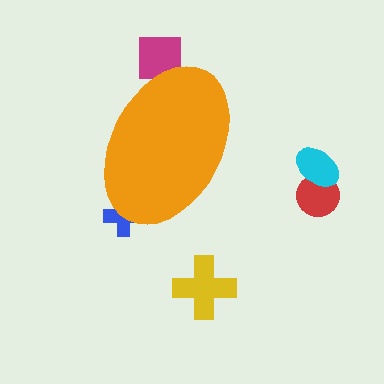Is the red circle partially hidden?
No, the red circle is fully visible.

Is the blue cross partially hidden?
Yes, the blue cross is partially hidden behind the orange ellipse.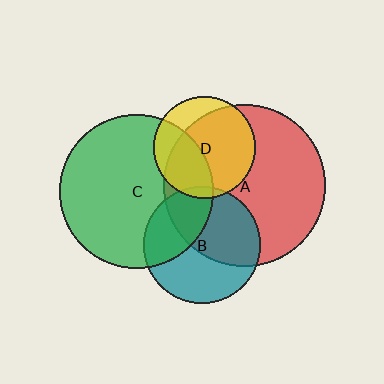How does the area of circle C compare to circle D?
Approximately 2.3 times.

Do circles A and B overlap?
Yes.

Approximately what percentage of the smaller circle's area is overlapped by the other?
Approximately 50%.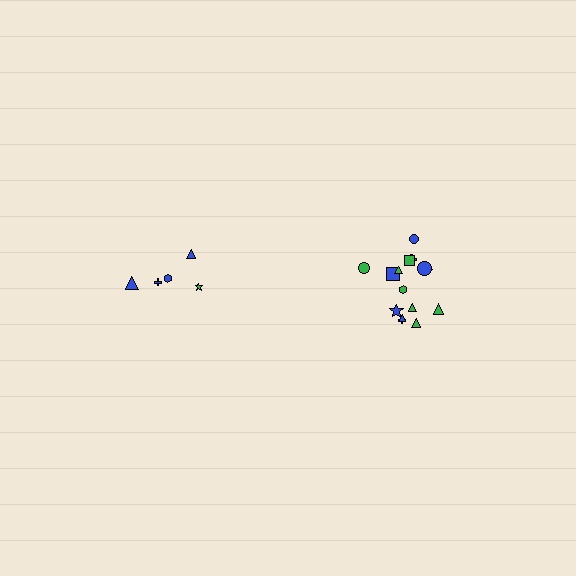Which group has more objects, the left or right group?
The right group.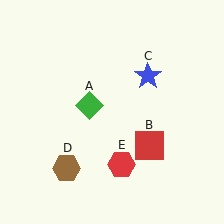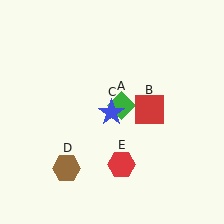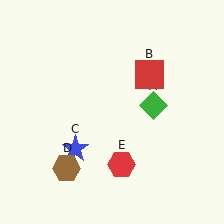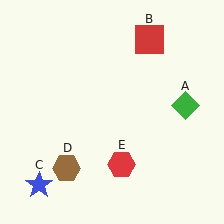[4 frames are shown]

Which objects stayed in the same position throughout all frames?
Brown hexagon (object D) and red hexagon (object E) remained stationary.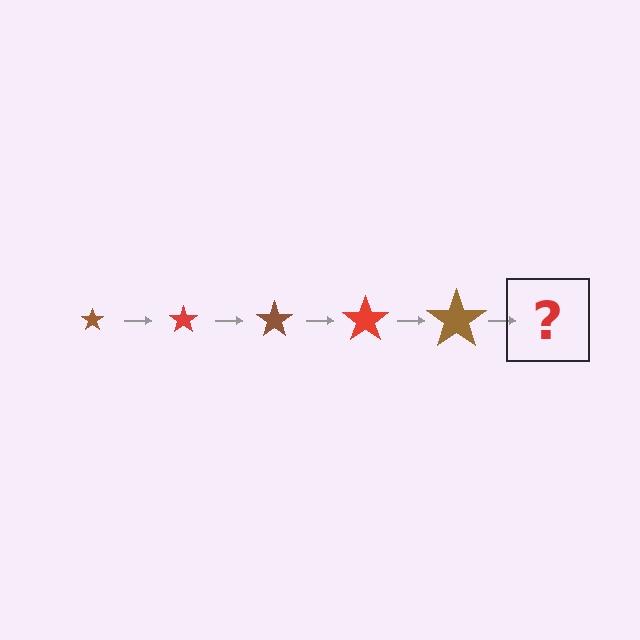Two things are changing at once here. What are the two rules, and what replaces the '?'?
The two rules are that the star grows larger each step and the color cycles through brown and red. The '?' should be a red star, larger than the previous one.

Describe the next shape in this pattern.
It should be a red star, larger than the previous one.